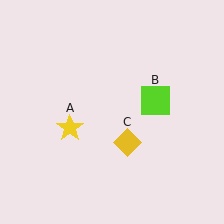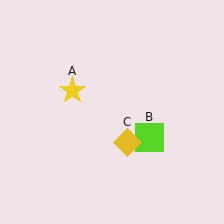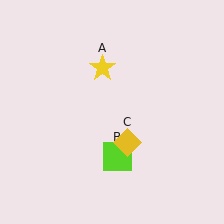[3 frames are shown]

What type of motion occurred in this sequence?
The yellow star (object A), lime square (object B) rotated clockwise around the center of the scene.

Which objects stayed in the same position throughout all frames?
Yellow diamond (object C) remained stationary.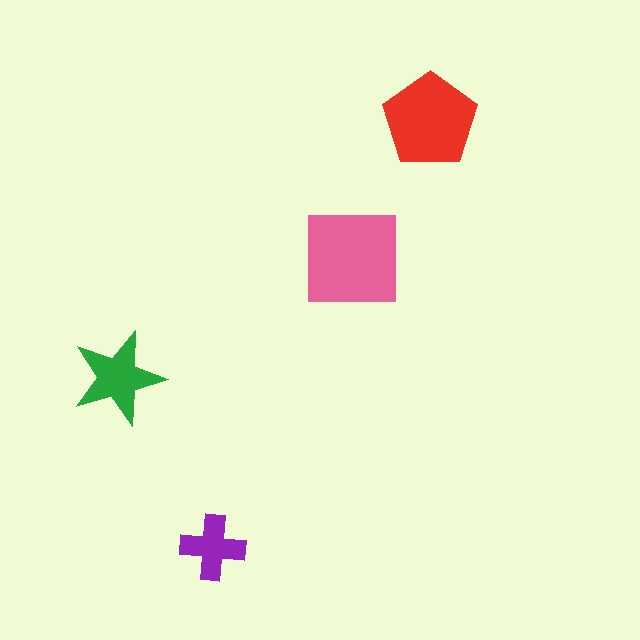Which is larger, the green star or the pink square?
The pink square.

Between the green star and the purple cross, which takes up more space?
The green star.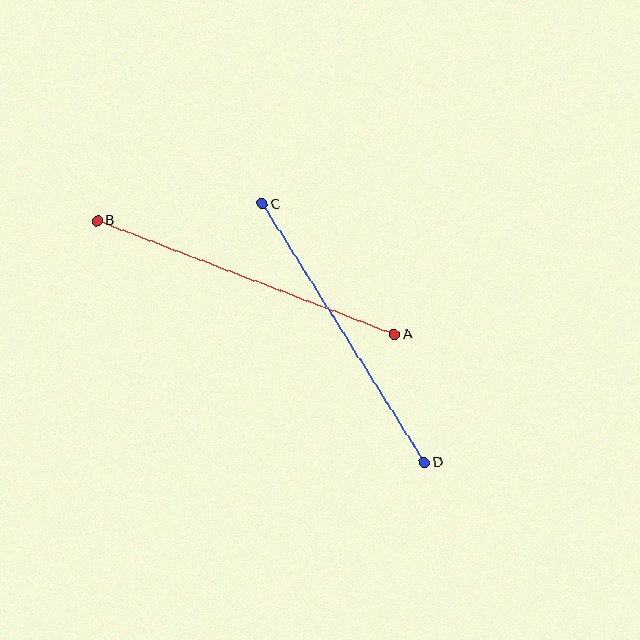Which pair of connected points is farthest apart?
Points A and B are farthest apart.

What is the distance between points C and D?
The distance is approximately 305 pixels.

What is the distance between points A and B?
The distance is approximately 318 pixels.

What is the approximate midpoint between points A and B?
The midpoint is at approximately (246, 278) pixels.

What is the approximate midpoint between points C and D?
The midpoint is at approximately (343, 333) pixels.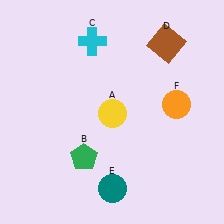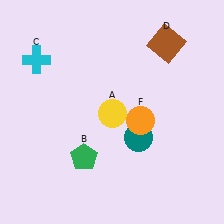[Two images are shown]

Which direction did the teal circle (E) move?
The teal circle (E) moved up.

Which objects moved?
The objects that moved are: the cyan cross (C), the teal circle (E), the orange circle (F).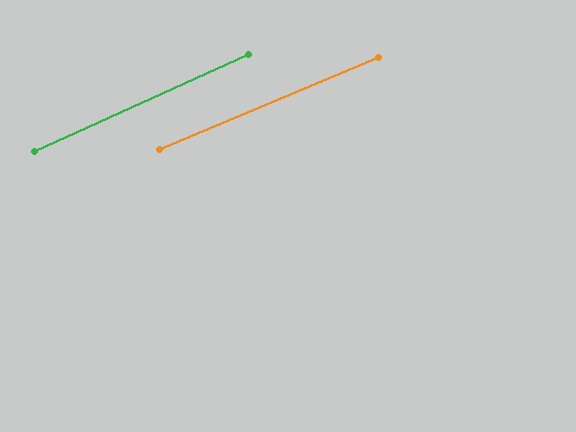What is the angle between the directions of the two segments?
Approximately 2 degrees.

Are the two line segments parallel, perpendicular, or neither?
Parallel — their directions differ by only 1.7°.